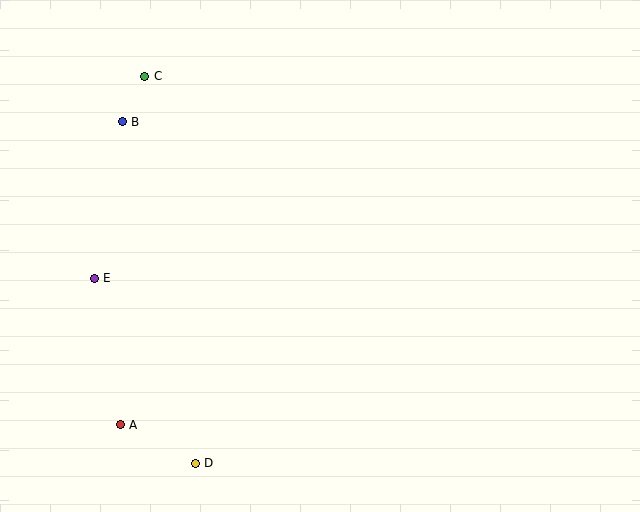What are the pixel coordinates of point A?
Point A is at (120, 425).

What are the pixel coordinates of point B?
Point B is at (122, 122).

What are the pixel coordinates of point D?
Point D is at (195, 463).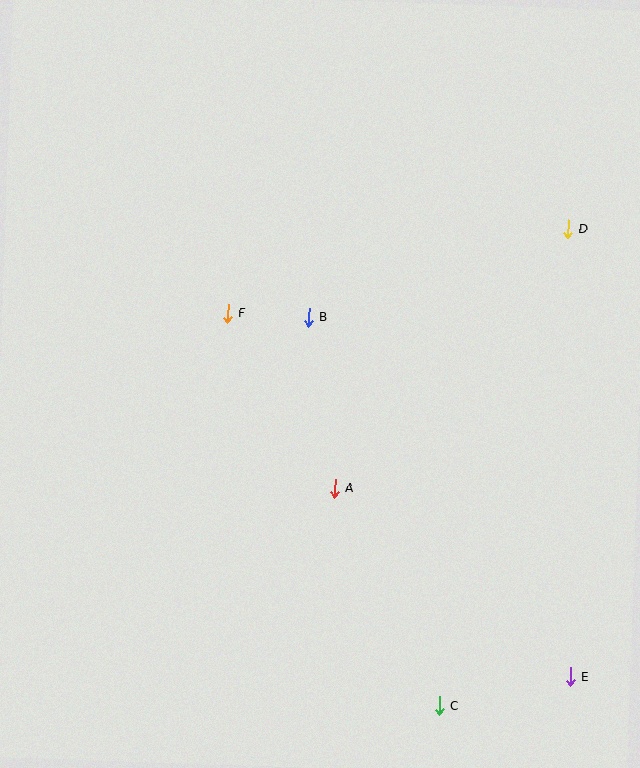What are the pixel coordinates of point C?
Point C is at (439, 706).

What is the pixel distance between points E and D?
The distance between E and D is 448 pixels.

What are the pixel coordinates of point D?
Point D is at (568, 229).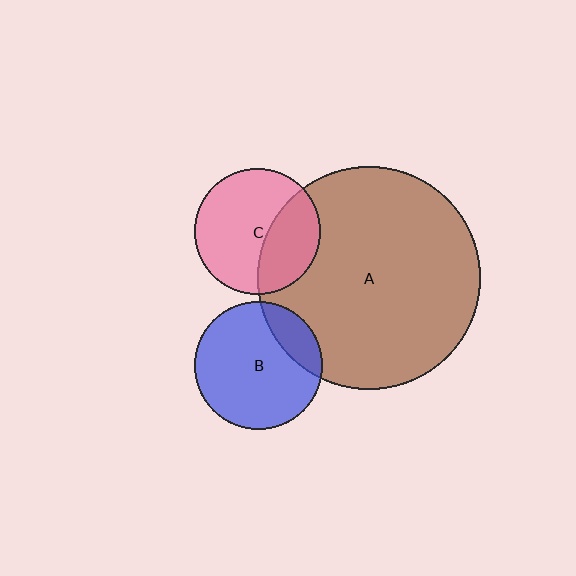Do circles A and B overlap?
Yes.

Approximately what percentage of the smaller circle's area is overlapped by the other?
Approximately 20%.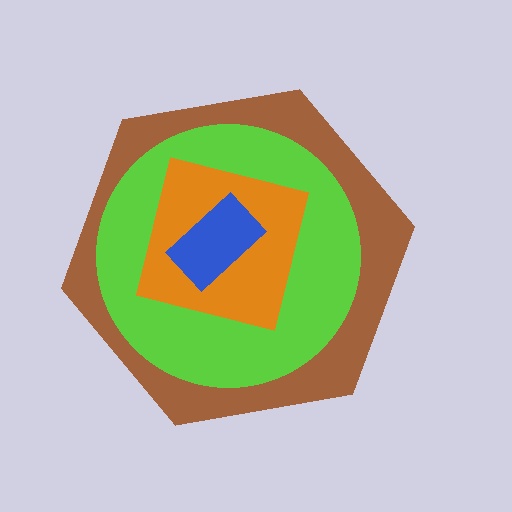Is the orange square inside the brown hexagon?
Yes.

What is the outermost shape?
The brown hexagon.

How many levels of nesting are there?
4.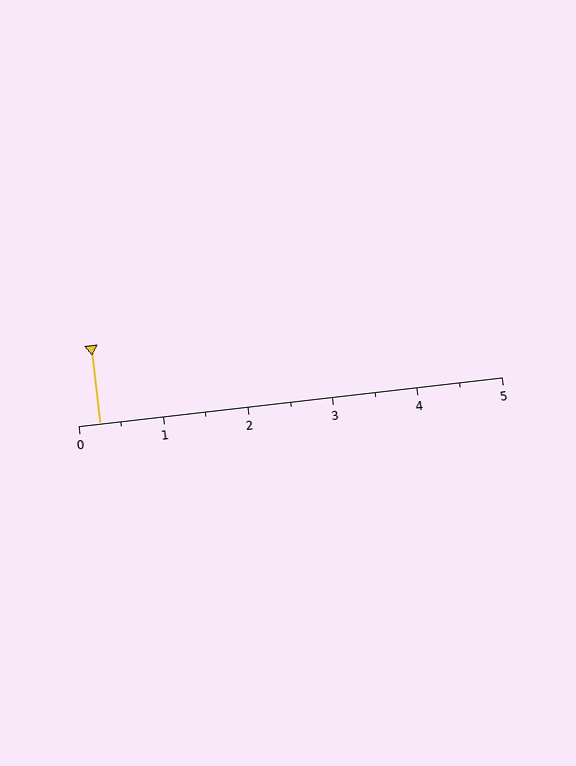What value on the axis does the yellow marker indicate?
The marker indicates approximately 0.2.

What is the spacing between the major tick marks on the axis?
The major ticks are spaced 1 apart.